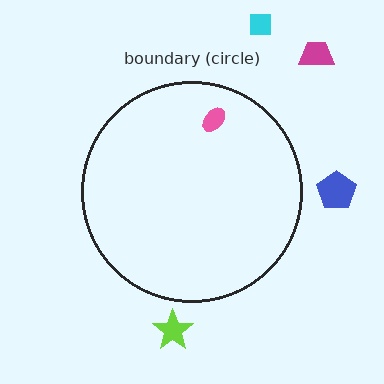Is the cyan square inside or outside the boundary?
Outside.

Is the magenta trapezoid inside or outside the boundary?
Outside.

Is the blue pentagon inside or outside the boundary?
Outside.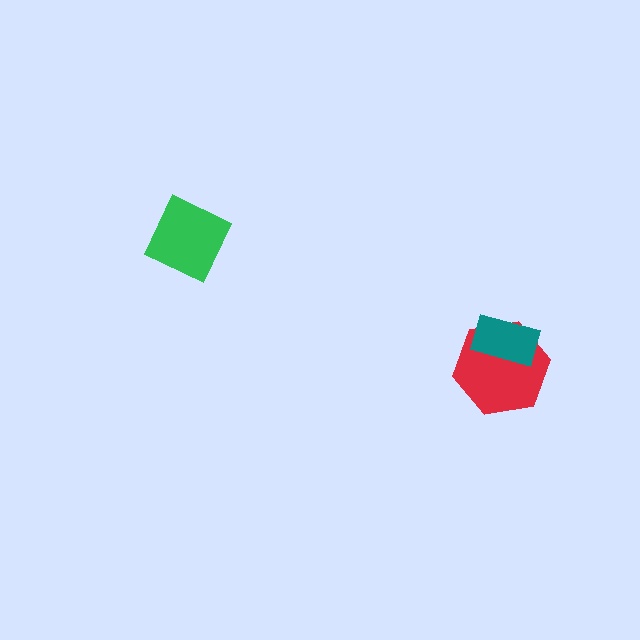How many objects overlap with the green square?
0 objects overlap with the green square.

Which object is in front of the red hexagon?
The teal rectangle is in front of the red hexagon.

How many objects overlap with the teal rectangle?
1 object overlaps with the teal rectangle.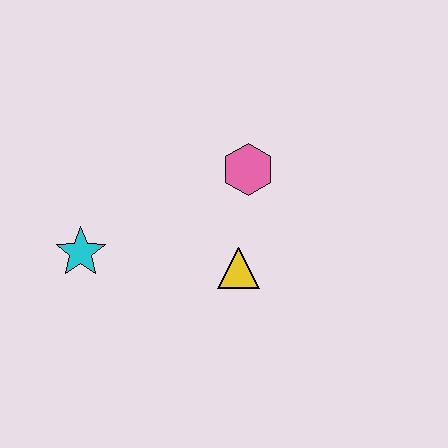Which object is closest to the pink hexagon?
The yellow triangle is closest to the pink hexagon.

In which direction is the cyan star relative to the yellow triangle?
The cyan star is to the left of the yellow triangle.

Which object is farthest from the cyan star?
The pink hexagon is farthest from the cyan star.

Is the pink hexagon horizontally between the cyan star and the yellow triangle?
No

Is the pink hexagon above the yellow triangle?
Yes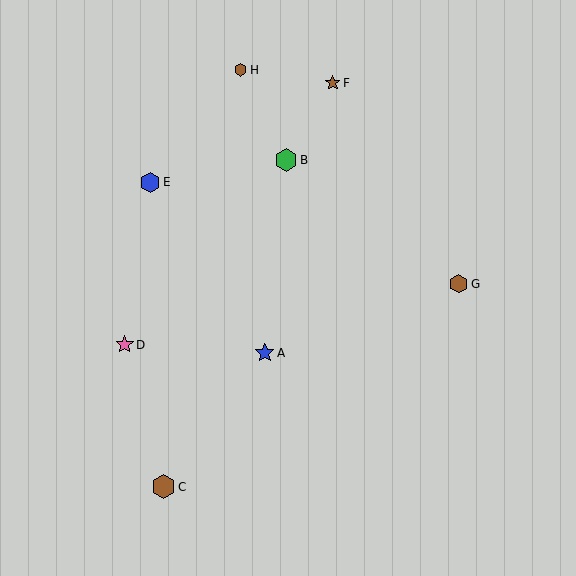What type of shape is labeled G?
Shape G is a brown hexagon.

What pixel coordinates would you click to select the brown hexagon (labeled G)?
Click at (459, 284) to select the brown hexagon G.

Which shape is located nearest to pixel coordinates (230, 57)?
The brown hexagon (labeled H) at (241, 70) is nearest to that location.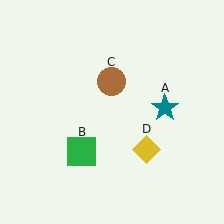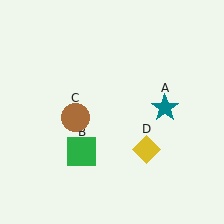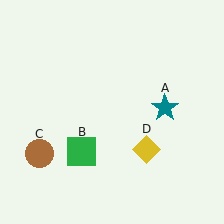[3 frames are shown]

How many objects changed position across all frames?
1 object changed position: brown circle (object C).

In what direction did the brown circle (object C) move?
The brown circle (object C) moved down and to the left.